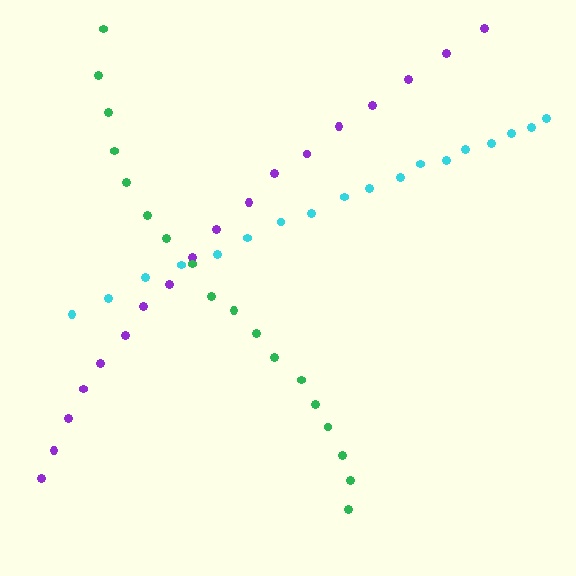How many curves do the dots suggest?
There are 3 distinct paths.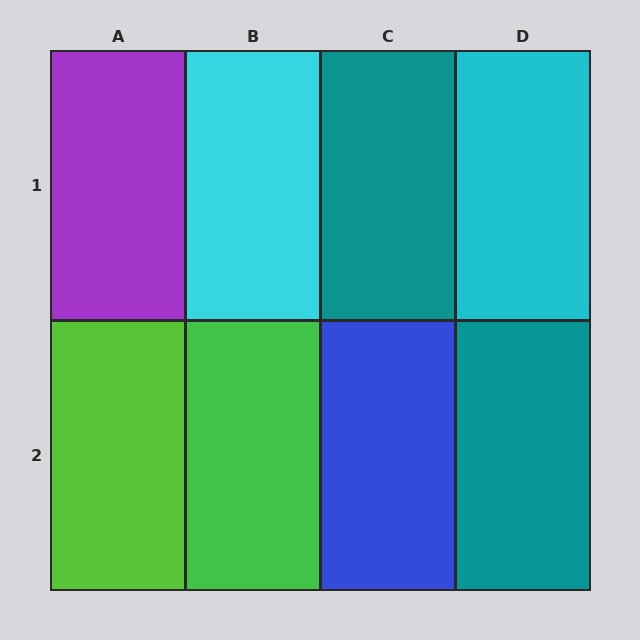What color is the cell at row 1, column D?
Cyan.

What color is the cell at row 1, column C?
Teal.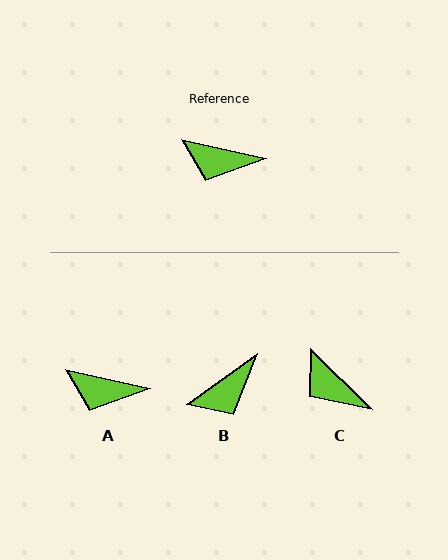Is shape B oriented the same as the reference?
No, it is off by about 48 degrees.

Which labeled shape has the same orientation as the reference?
A.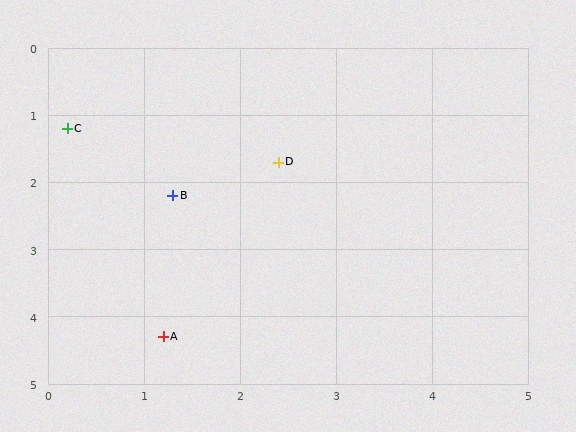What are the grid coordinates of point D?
Point D is at approximately (2.4, 1.7).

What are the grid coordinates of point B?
Point B is at approximately (1.3, 2.2).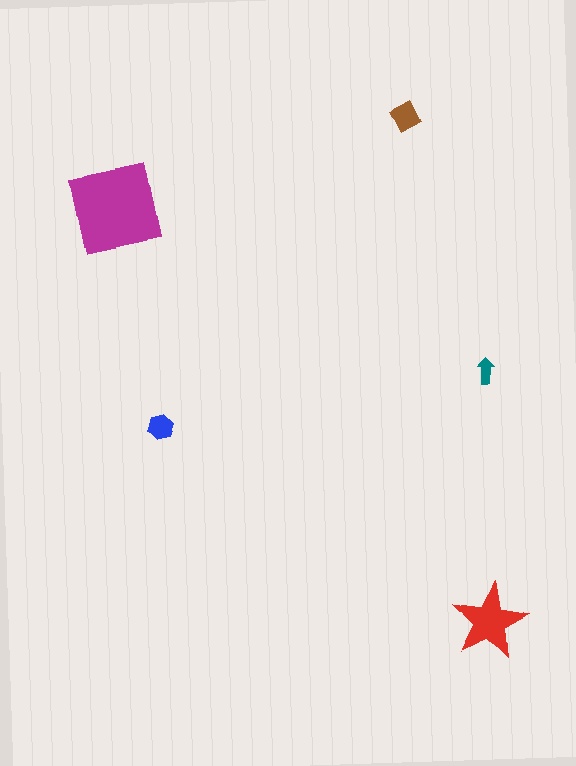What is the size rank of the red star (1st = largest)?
2nd.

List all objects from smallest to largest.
The teal arrow, the blue hexagon, the brown diamond, the red star, the magenta square.